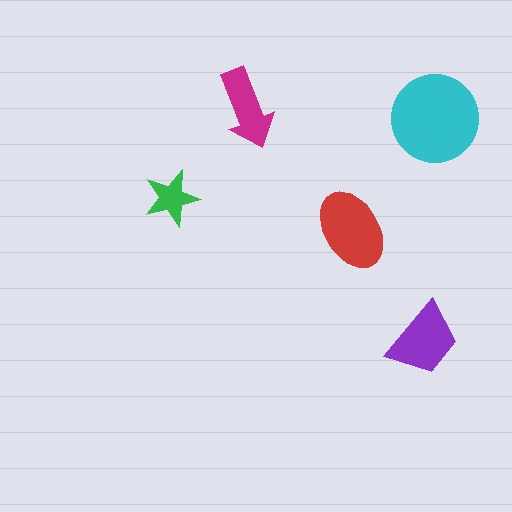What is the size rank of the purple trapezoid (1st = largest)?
3rd.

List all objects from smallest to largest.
The green star, the magenta arrow, the purple trapezoid, the red ellipse, the cyan circle.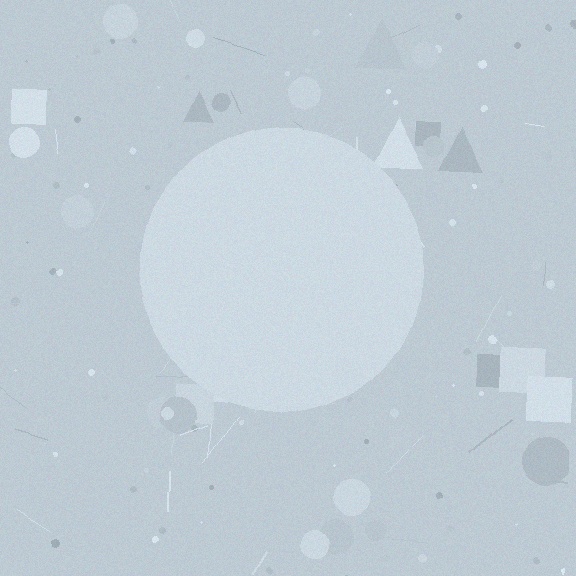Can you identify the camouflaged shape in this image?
The camouflaged shape is a circle.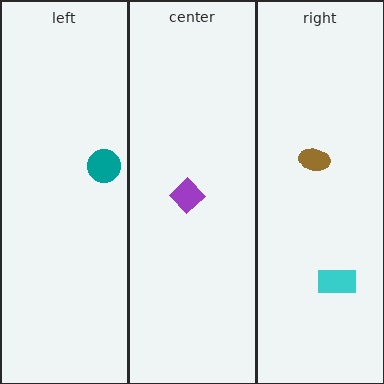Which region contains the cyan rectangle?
The right region.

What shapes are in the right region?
The cyan rectangle, the brown ellipse.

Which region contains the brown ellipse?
The right region.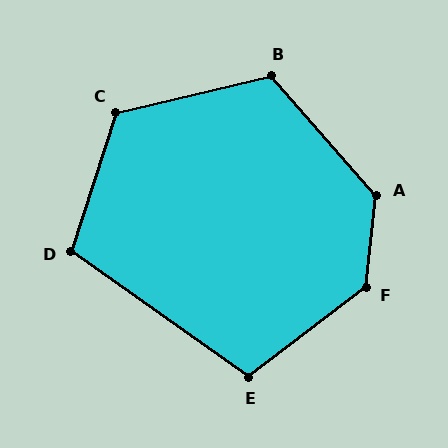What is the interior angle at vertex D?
Approximately 108 degrees (obtuse).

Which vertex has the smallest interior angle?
E, at approximately 107 degrees.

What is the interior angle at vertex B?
Approximately 118 degrees (obtuse).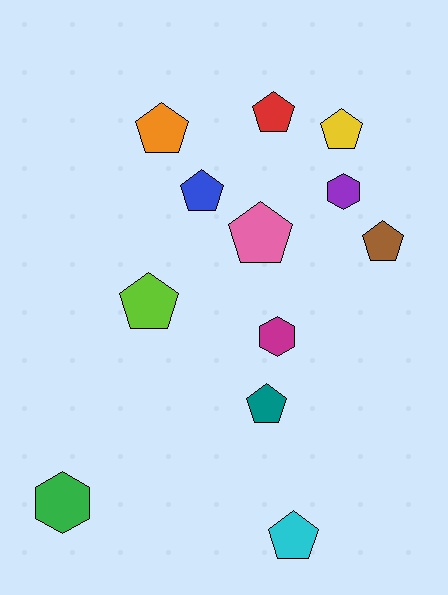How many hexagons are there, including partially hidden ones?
There are 3 hexagons.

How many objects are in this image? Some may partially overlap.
There are 12 objects.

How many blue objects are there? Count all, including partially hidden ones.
There is 1 blue object.